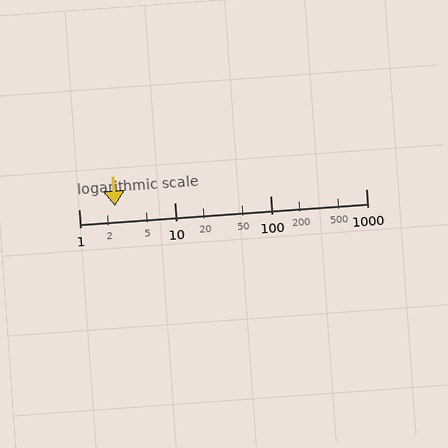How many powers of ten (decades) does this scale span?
The scale spans 3 decades, from 1 to 1000.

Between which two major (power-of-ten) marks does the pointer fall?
The pointer is between 1 and 10.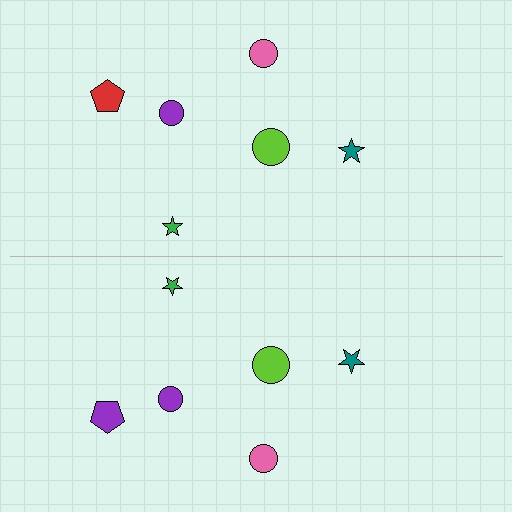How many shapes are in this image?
There are 12 shapes in this image.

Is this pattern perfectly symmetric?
No, the pattern is not perfectly symmetric. The purple pentagon on the bottom side breaks the symmetry — its mirror counterpart is red.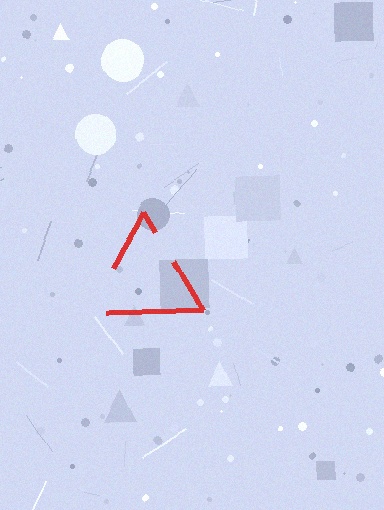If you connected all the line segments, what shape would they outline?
They would outline a triangle.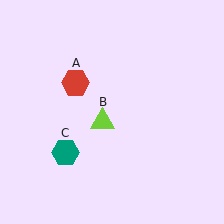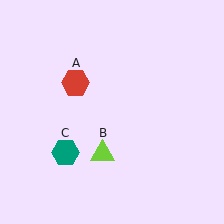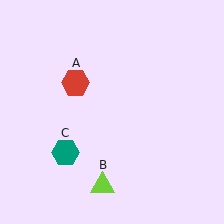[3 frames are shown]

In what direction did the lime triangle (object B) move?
The lime triangle (object B) moved down.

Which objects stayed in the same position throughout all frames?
Red hexagon (object A) and teal hexagon (object C) remained stationary.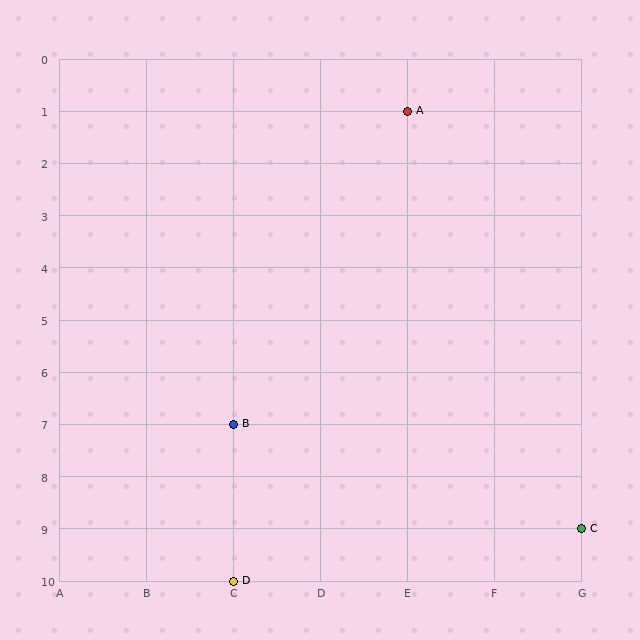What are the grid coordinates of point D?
Point D is at grid coordinates (C, 10).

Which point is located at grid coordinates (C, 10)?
Point D is at (C, 10).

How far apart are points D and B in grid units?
Points D and B are 3 rows apart.